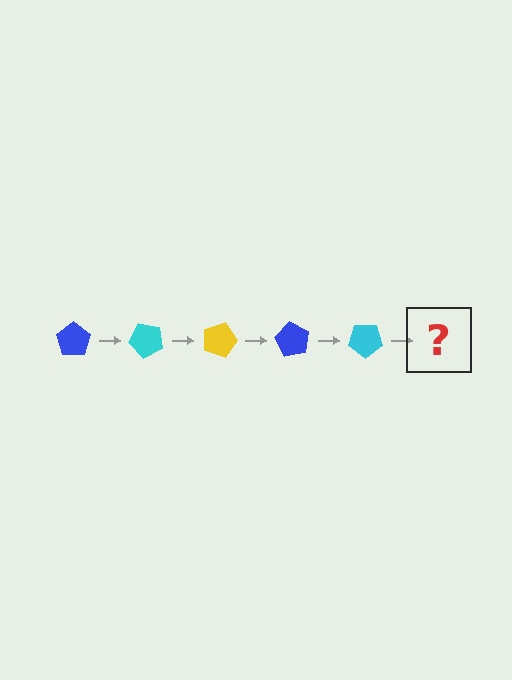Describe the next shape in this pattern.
It should be a yellow pentagon, rotated 225 degrees from the start.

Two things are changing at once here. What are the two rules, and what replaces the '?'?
The two rules are that it rotates 45 degrees each step and the color cycles through blue, cyan, and yellow. The '?' should be a yellow pentagon, rotated 225 degrees from the start.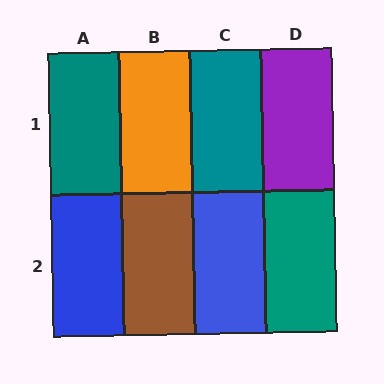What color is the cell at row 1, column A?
Teal.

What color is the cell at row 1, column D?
Purple.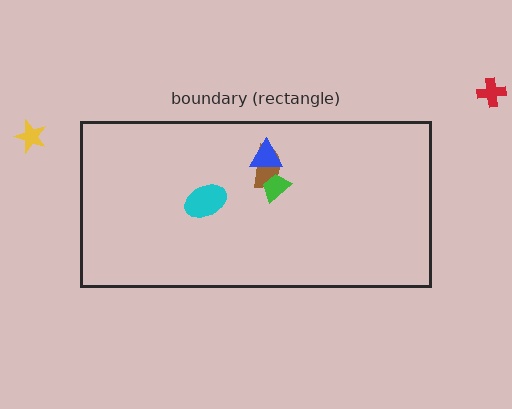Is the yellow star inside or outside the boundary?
Outside.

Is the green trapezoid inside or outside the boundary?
Inside.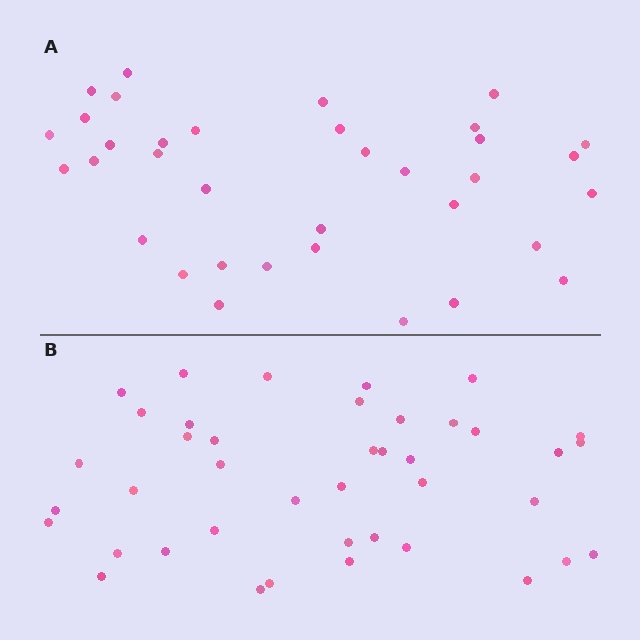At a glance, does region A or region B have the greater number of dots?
Region B (the bottom region) has more dots.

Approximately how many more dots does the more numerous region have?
Region B has about 6 more dots than region A.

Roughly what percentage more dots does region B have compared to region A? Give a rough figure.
About 15% more.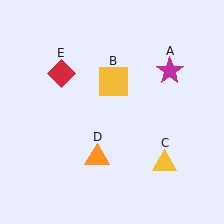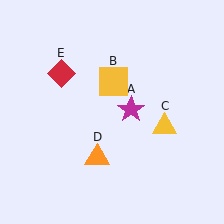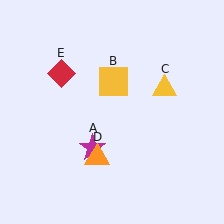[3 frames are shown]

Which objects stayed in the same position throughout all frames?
Yellow square (object B) and orange triangle (object D) and red diamond (object E) remained stationary.